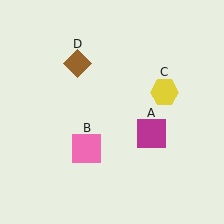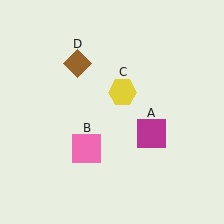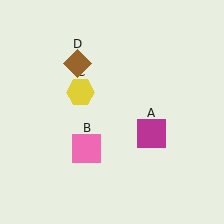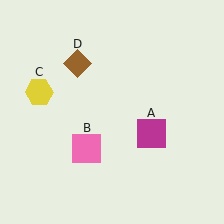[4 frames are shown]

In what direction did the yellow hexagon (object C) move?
The yellow hexagon (object C) moved left.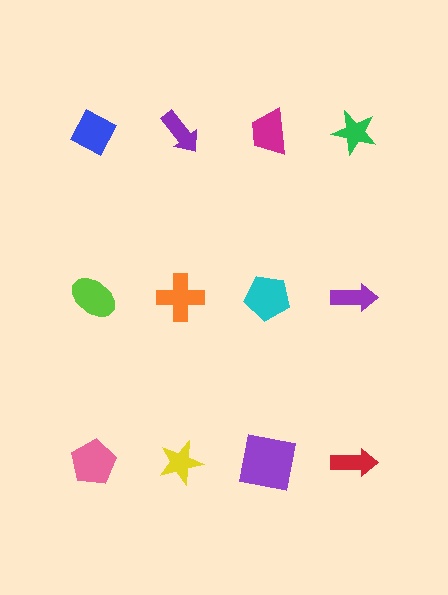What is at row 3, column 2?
A yellow star.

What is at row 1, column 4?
A green star.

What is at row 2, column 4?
A purple arrow.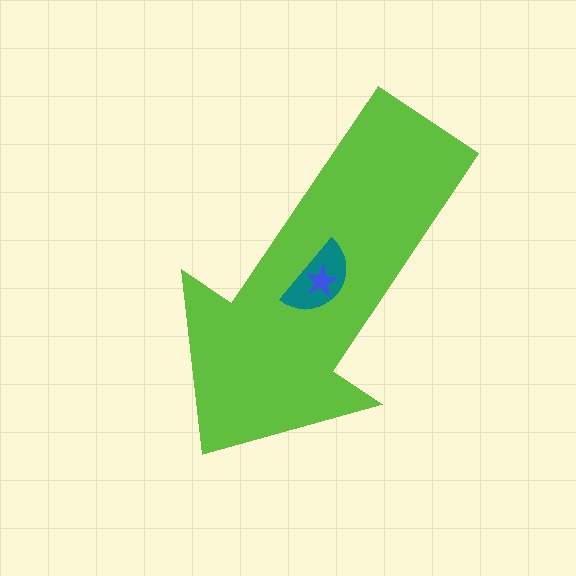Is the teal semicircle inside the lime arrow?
Yes.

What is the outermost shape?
The lime arrow.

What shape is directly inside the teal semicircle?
The blue star.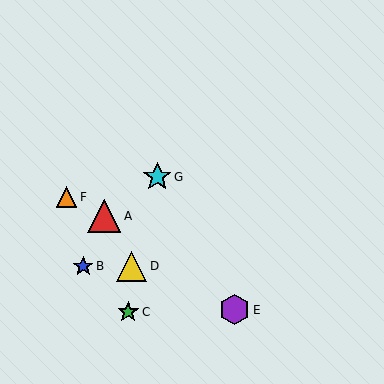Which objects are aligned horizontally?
Objects B, D are aligned horizontally.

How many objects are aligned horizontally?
2 objects (B, D) are aligned horizontally.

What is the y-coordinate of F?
Object F is at y≈197.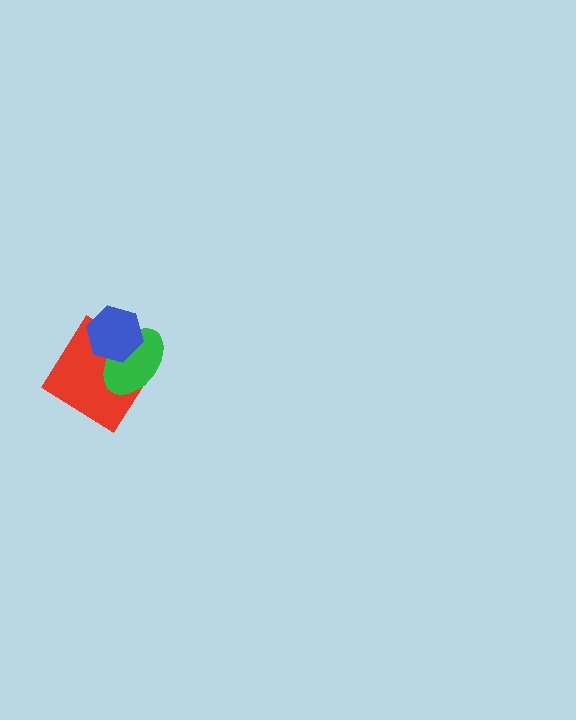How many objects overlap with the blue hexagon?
2 objects overlap with the blue hexagon.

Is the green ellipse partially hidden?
Yes, it is partially covered by another shape.